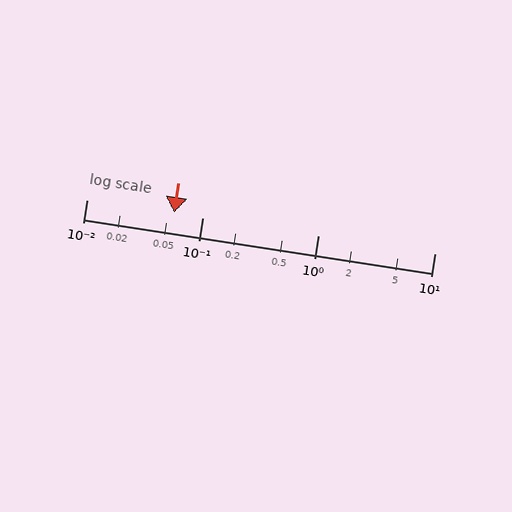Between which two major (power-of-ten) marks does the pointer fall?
The pointer is between 0.01 and 0.1.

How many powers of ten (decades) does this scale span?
The scale spans 3 decades, from 0.01 to 10.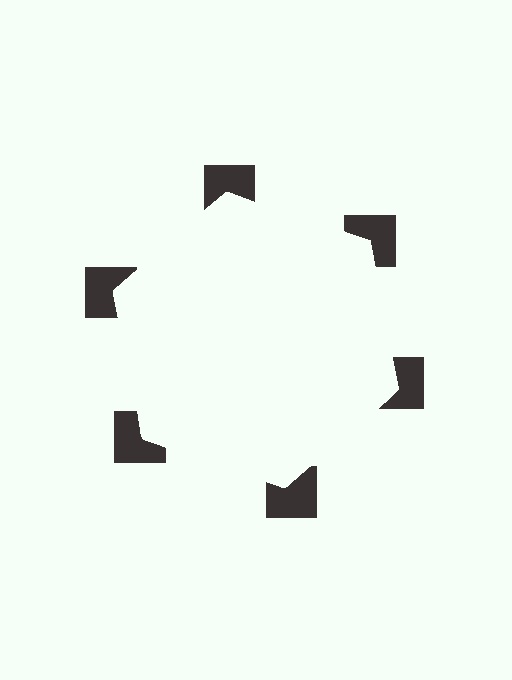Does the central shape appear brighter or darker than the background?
It typically appears slightly brighter than the background, even though no actual brightness change is drawn.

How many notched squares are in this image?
There are 6 — one at each vertex of the illusory hexagon.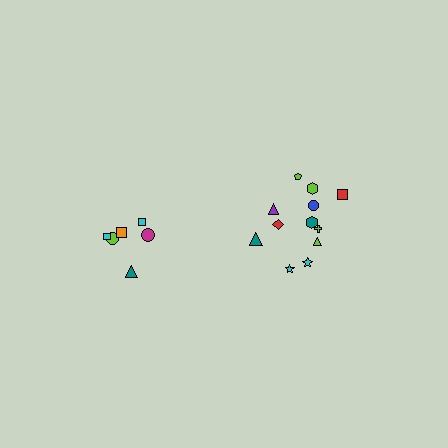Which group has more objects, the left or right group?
The right group.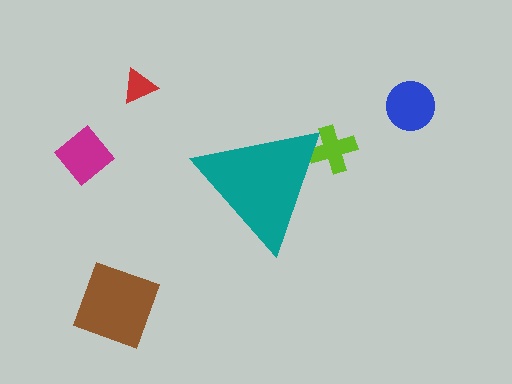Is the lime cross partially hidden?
Yes, the lime cross is partially hidden behind the teal triangle.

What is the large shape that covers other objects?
A teal triangle.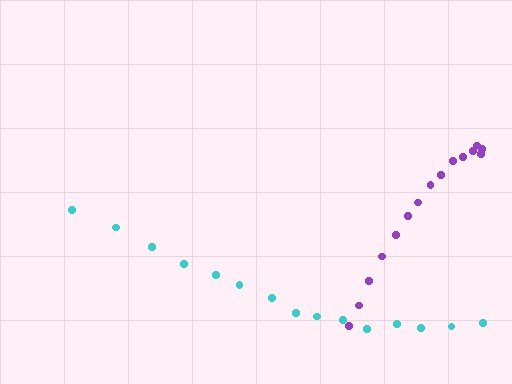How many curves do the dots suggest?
There are 2 distinct paths.